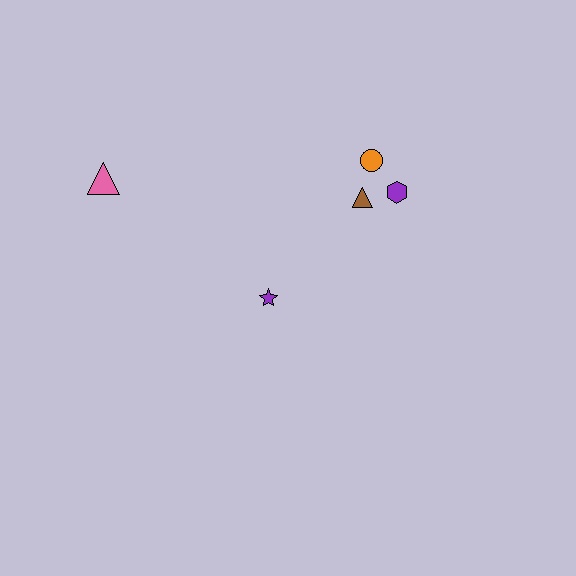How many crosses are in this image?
There are no crosses.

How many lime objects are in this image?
There are no lime objects.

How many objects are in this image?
There are 5 objects.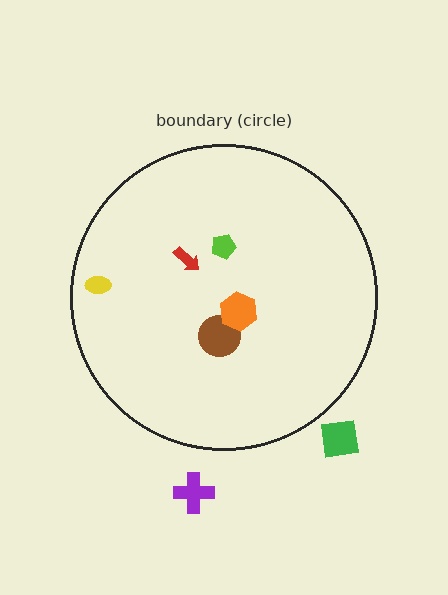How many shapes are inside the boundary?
5 inside, 2 outside.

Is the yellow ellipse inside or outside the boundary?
Inside.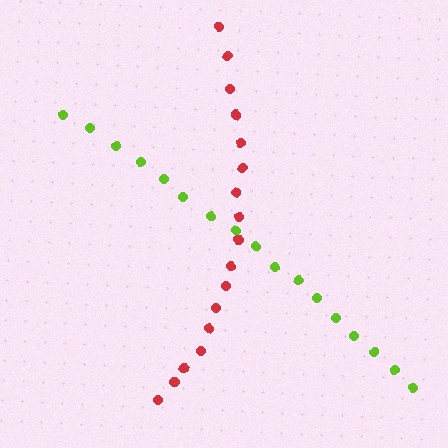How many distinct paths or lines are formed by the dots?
There are 2 distinct paths.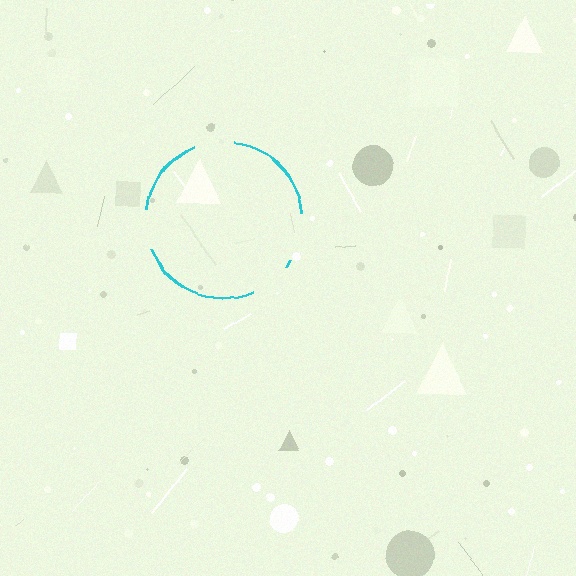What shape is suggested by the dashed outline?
The dashed outline suggests a circle.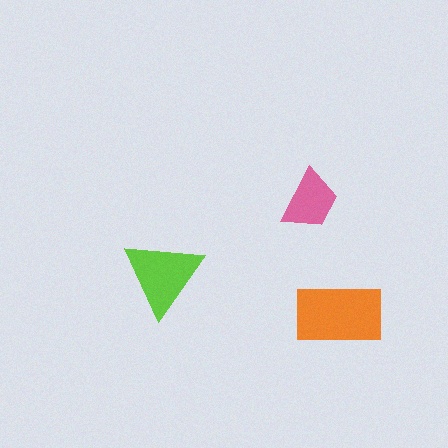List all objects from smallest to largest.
The pink trapezoid, the lime triangle, the orange rectangle.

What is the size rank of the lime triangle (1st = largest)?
2nd.